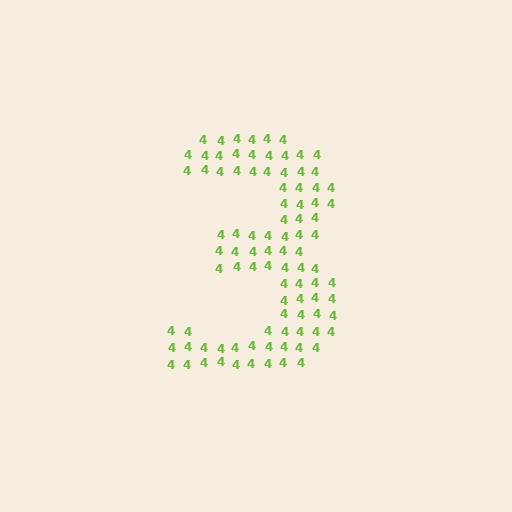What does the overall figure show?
The overall figure shows the digit 3.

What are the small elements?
The small elements are digit 4's.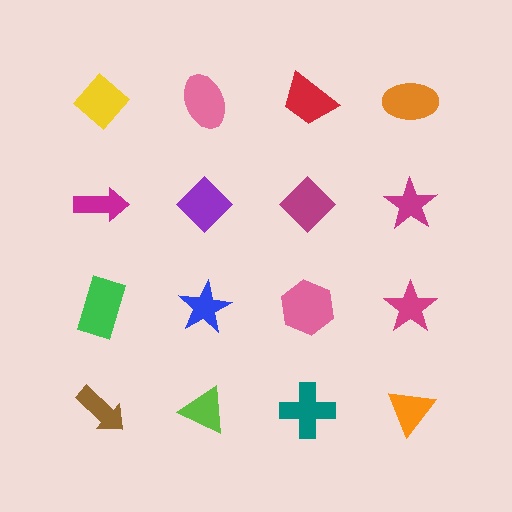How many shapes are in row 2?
4 shapes.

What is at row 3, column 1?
A green rectangle.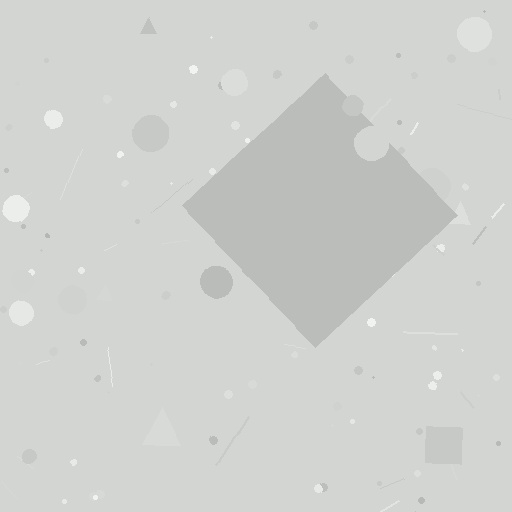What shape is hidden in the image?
A diamond is hidden in the image.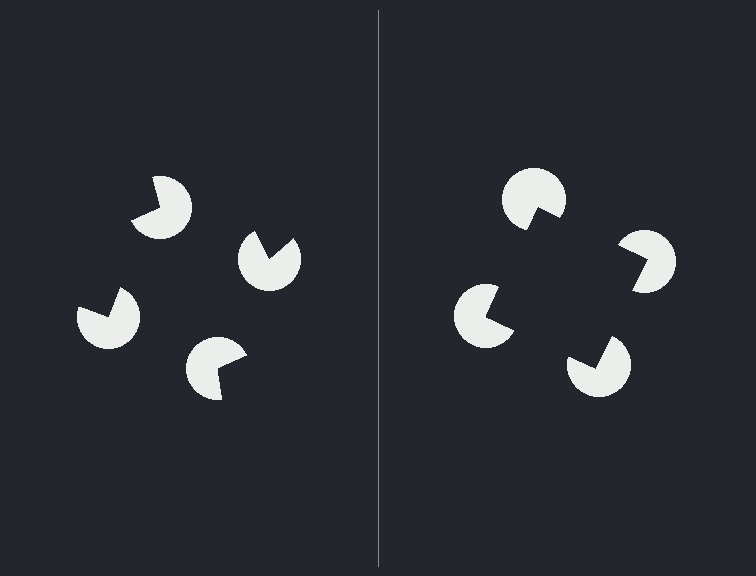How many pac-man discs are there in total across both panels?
8 — 4 on each side.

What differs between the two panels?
The pac-man discs are positioned identically on both sides; only the wedge orientations differ. On the right they align to a square; on the left they are misaligned.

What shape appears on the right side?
An illusory square.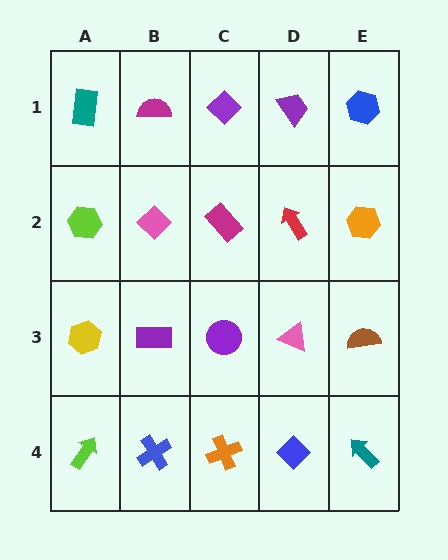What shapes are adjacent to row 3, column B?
A pink diamond (row 2, column B), a blue cross (row 4, column B), a yellow hexagon (row 3, column A), a purple circle (row 3, column C).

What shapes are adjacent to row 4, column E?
A brown semicircle (row 3, column E), a blue diamond (row 4, column D).